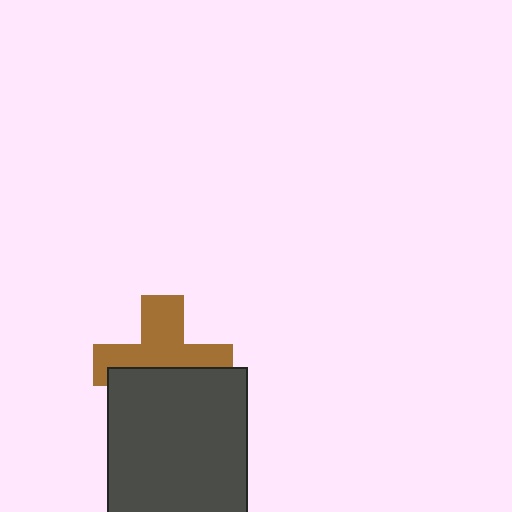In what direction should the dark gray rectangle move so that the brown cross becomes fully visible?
The dark gray rectangle should move down. That is the shortest direction to clear the overlap and leave the brown cross fully visible.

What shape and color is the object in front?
The object in front is a dark gray rectangle.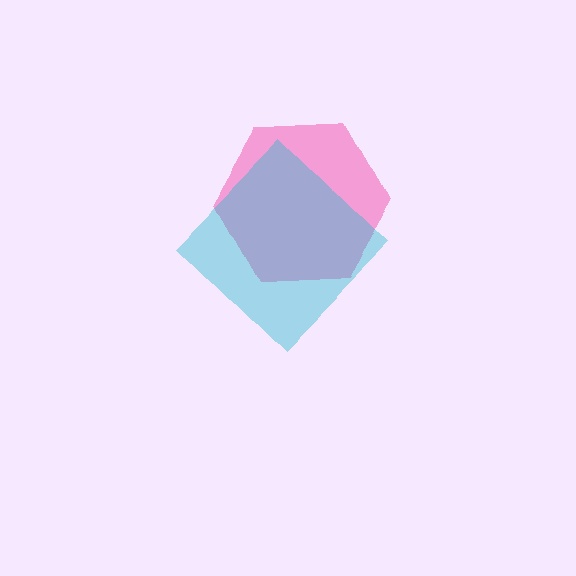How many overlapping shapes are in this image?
There are 2 overlapping shapes in the image.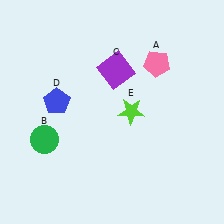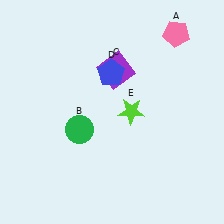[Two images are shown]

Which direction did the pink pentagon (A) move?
The pink pentagon (A) moved up.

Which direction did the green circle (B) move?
The green circle (B) moved right.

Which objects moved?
The objects that moved are: the pink pentagon (A), the green circle (B), the blue pentagon (D).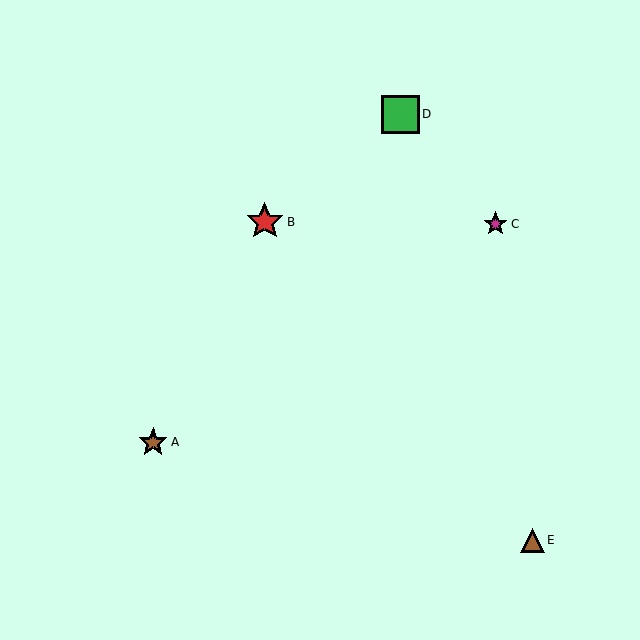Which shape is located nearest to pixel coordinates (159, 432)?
The brown star (labeled A) at (153, 442) is nearest to that location.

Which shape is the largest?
The red star (labeled B) is the largest.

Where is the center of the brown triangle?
The center of the brown triangle is at (532, 540).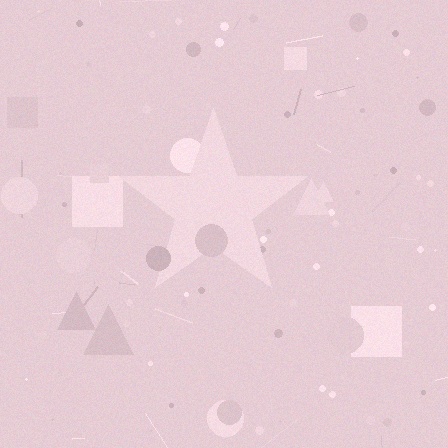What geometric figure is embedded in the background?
A star is embedded in the background.